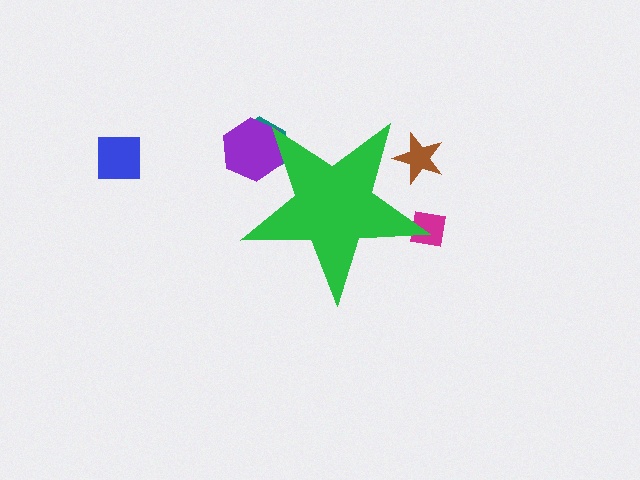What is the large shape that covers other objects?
A green star.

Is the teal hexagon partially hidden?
Yes, the teal hexagon is partially hidden behind the green star.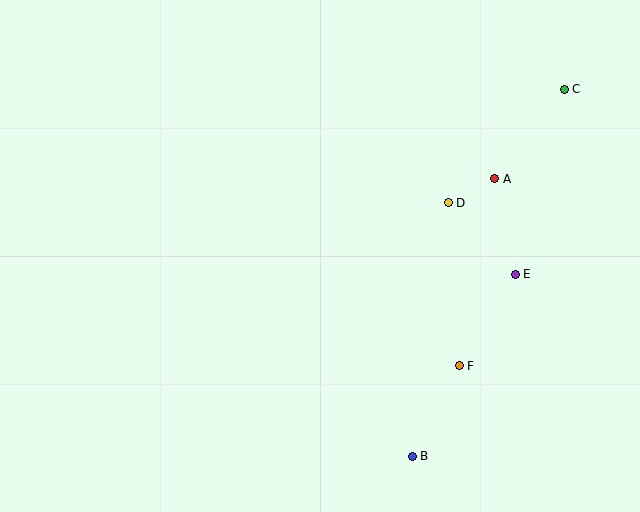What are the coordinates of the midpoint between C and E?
The midpoint between C and E is at (540, 182).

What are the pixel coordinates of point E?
Point E is at (515, 274).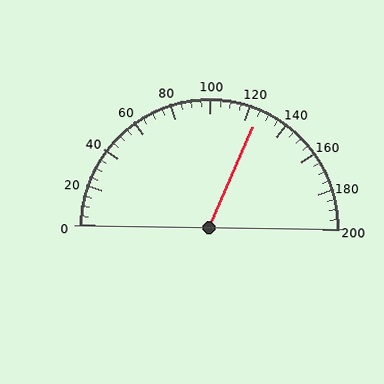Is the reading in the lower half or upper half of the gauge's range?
The reading is in the upper half of the range (0 to 200).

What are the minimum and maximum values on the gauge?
The gauge ranges from 0 to 200.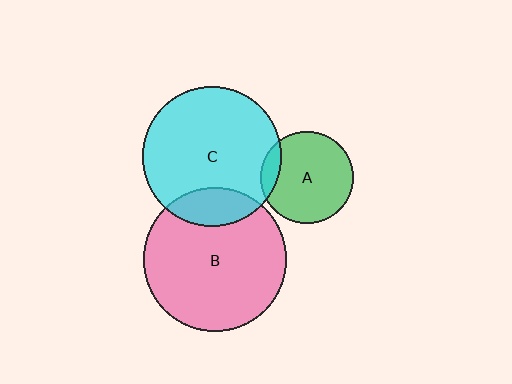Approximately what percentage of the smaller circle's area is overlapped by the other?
Approximately 15%.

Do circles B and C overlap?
Yes.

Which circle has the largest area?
Circle B (pink).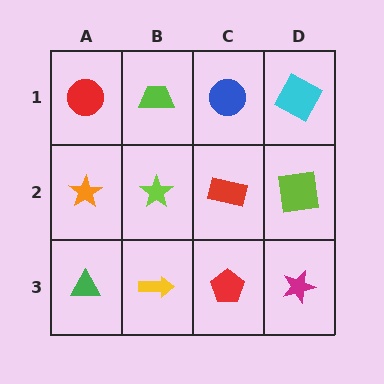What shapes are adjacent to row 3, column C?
A red rectangle (row 2, column C), a yellow arrow (row 3, column B), a magenta star (row 3, column D).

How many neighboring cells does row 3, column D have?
2.